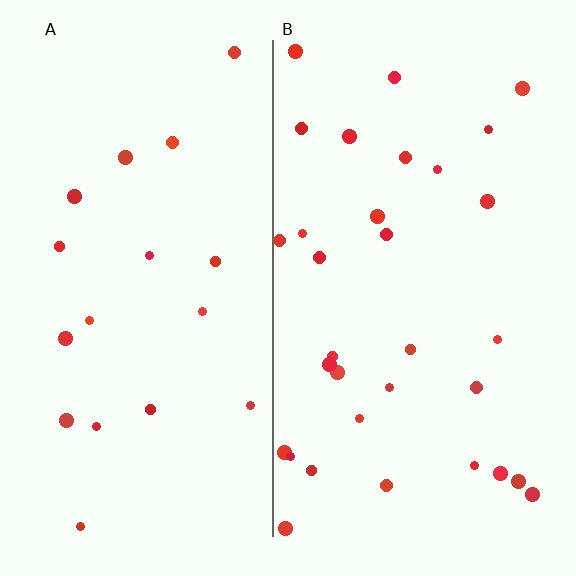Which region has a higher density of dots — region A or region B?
B (the right).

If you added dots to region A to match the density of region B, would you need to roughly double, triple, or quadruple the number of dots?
Approximately double.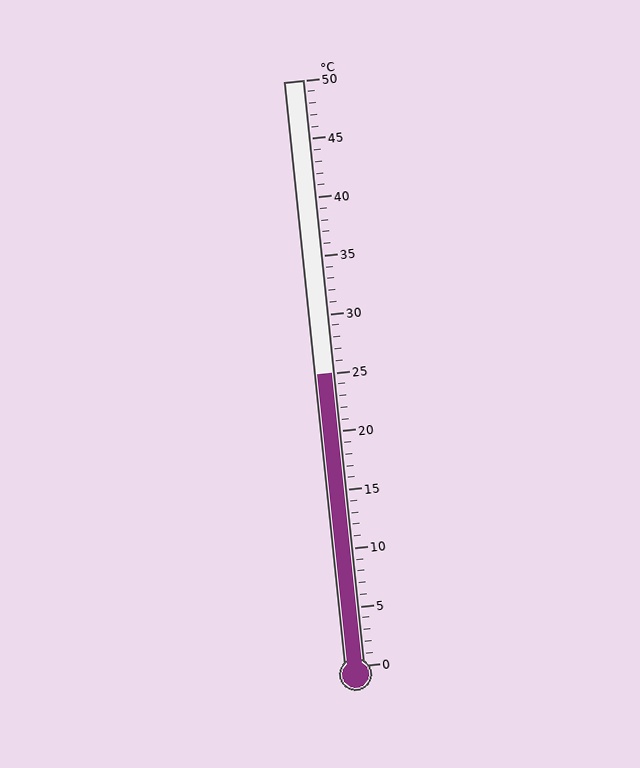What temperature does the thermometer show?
The thermometer shows approximately 25°C.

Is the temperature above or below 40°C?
The temperature is below 40°C.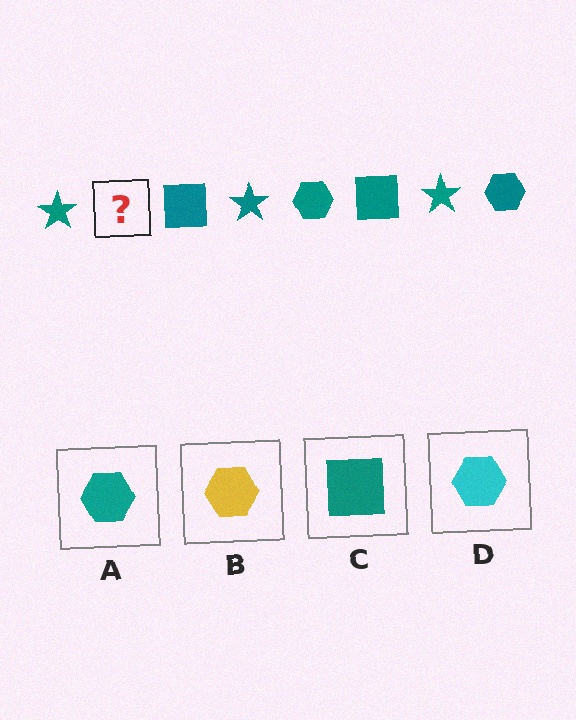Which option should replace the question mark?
Option A.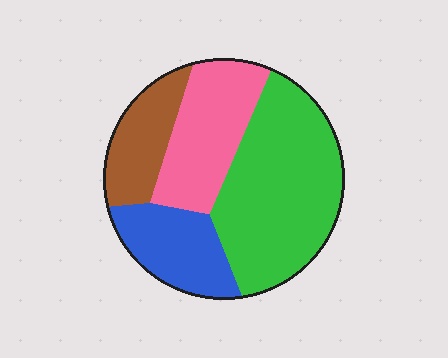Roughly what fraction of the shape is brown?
Brown covers 15% of the shape.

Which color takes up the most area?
Green, at roughly 45%.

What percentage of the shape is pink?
Pink covers about 25% of the shape.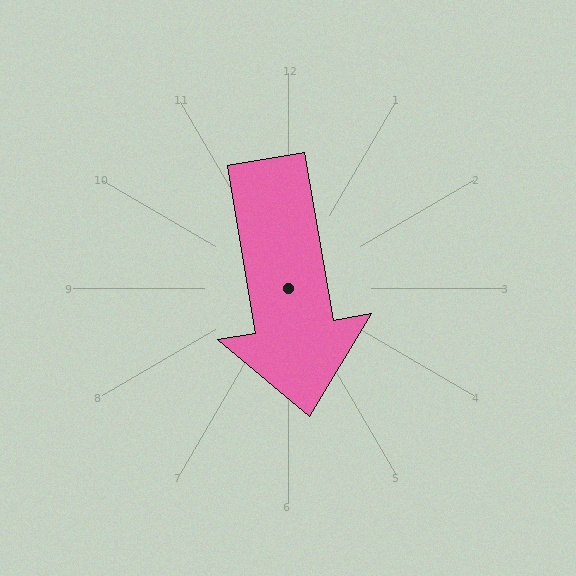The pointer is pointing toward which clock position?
Roughly 6 o'clock.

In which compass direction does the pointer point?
South.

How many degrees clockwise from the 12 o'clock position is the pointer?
Approximately 170 degrees.